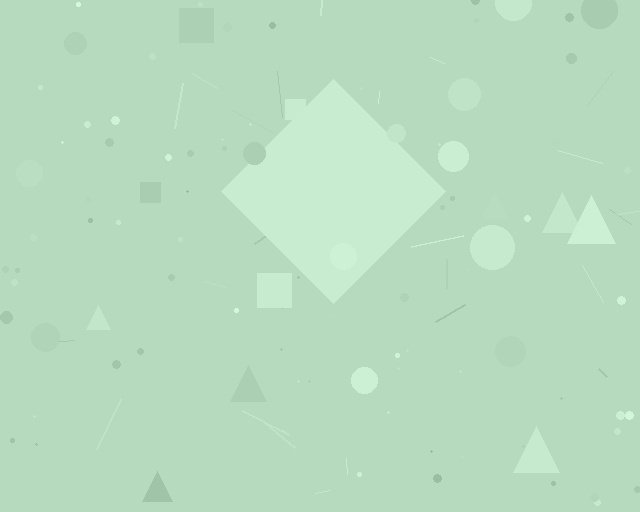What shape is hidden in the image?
A diamond is hidden in the image.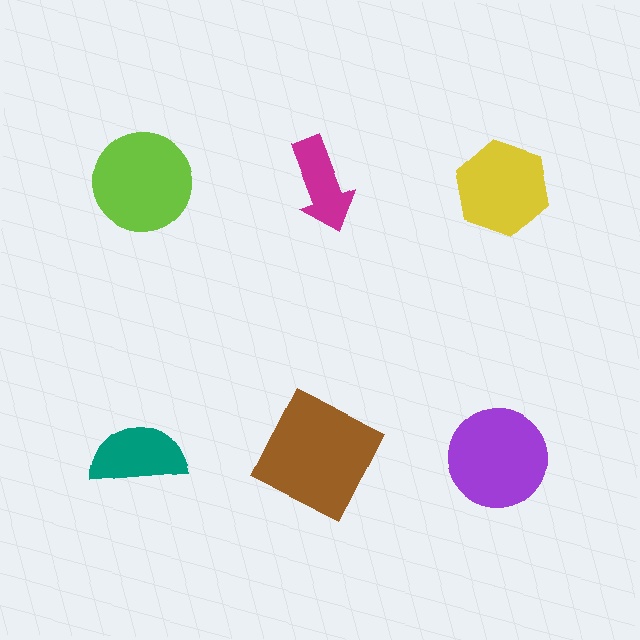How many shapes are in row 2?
3 shapes.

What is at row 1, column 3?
A yellow hexagon.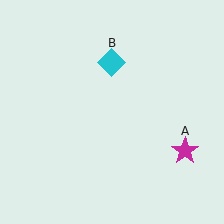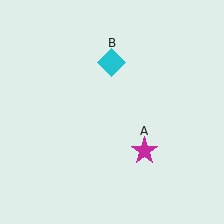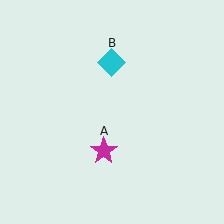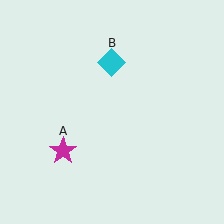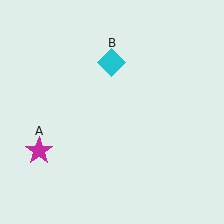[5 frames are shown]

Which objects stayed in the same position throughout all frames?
Cyan diamond (object B) remained stationary.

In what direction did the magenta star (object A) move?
The magenta star (object A) moved left.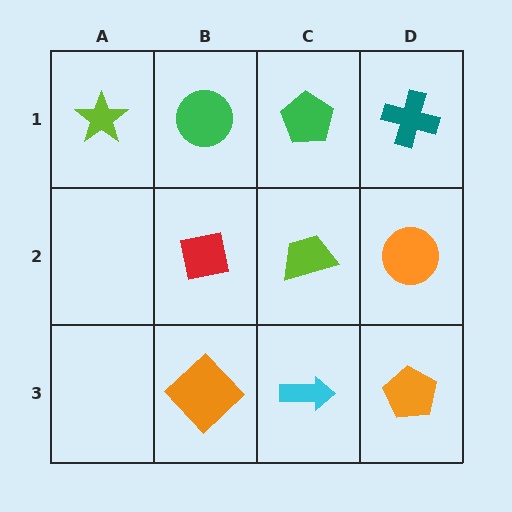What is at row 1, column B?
A green circle.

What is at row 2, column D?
An orange circle.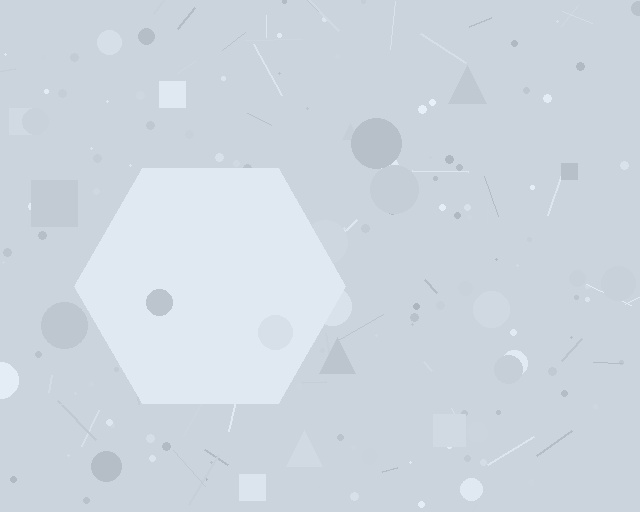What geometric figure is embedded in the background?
A hexagon is embedded in the background.